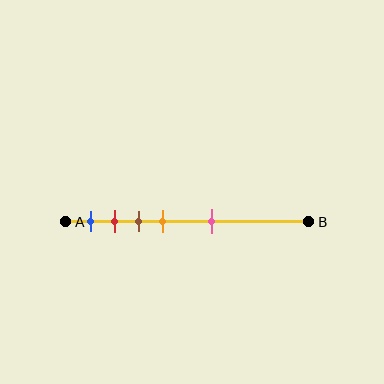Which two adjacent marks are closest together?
The red and brown marks are the closest adjacent pair.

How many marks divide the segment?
There are 5 marks dividing the segment.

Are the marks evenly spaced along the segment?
No, the marks are not evenly spaced.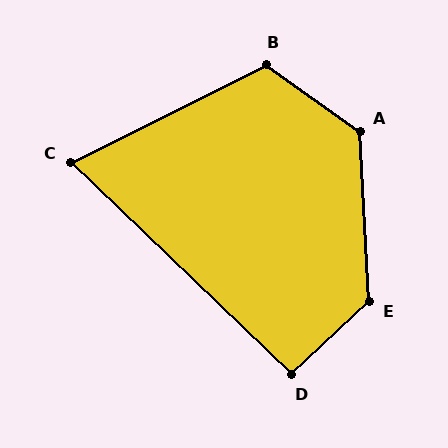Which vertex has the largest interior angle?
E, at approximately 130 degrees.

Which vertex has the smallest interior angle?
C, at approximately 70 degrees.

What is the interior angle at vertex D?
Approximately 93 degrees (approximately right).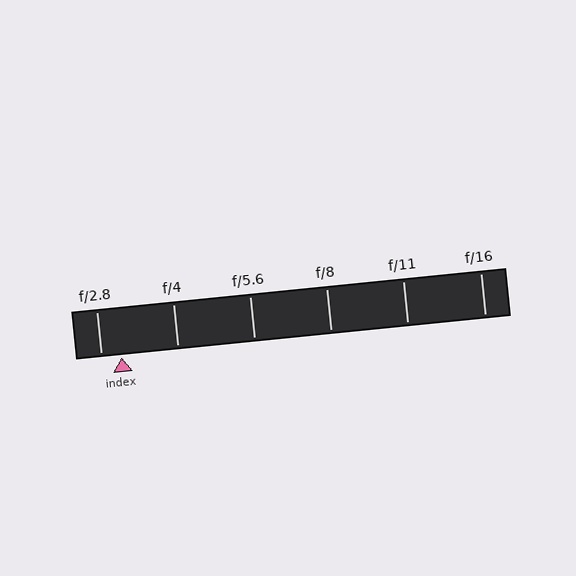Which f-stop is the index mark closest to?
The index mark is closest to f/2.8.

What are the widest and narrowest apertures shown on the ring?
The widest aperture shown is f/2.8 and the narrowest is f/16.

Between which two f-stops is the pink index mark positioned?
The index mark is between f/2.8 and f/4.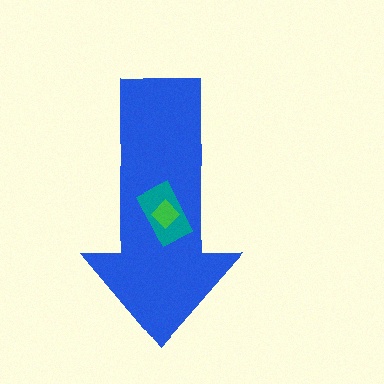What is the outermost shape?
The blue arrow.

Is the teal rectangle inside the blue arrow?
Yes.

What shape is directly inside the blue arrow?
The teal rectangle.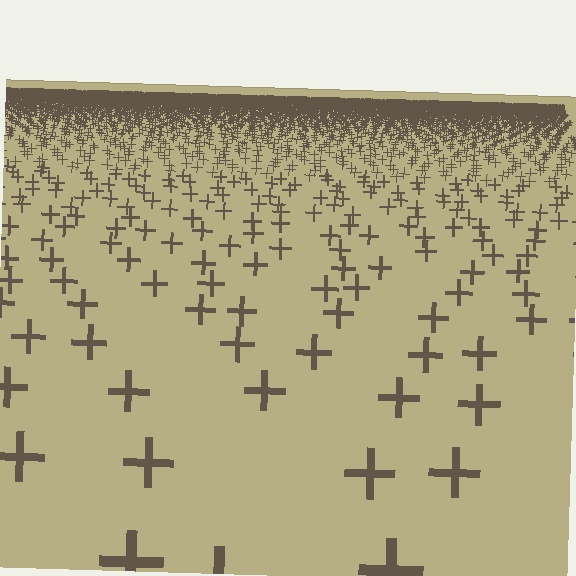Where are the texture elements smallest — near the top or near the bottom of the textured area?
Near the top.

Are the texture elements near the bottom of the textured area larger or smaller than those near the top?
Larger. Near the bottom, elements are closer to the viewer and appear at a bigger on-screen size.